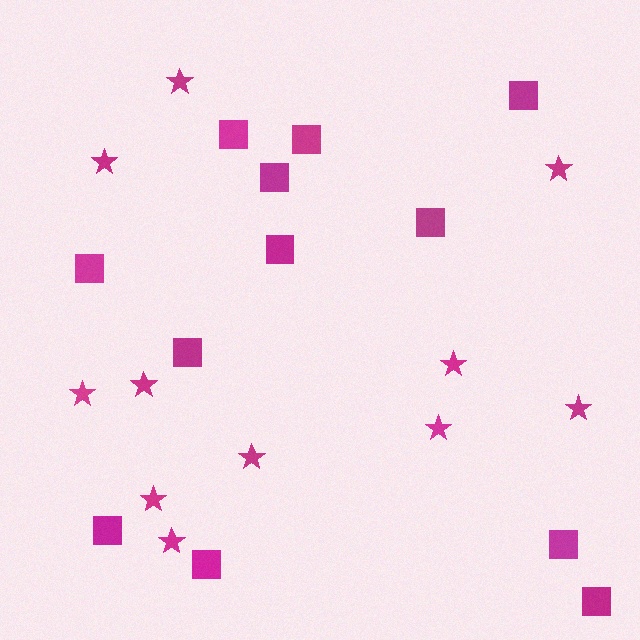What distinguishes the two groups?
There are 2 groups: one group of squares (12) and one group of stars (11).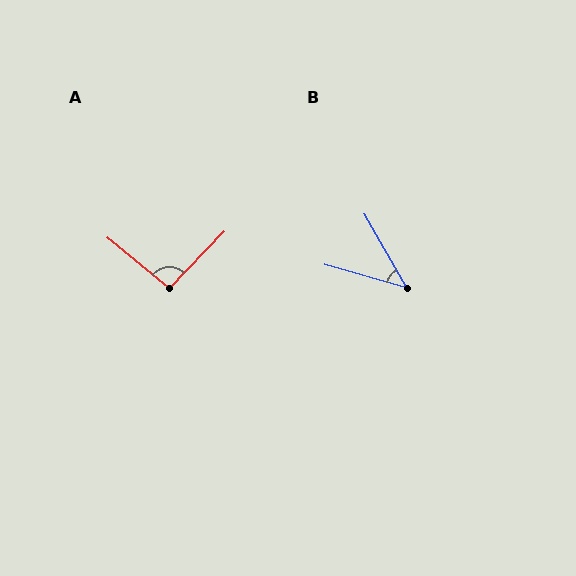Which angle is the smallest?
B, at approximately 44 degrees.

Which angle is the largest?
A, at approximately 95 degrees.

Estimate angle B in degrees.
Approximately 44 degrees.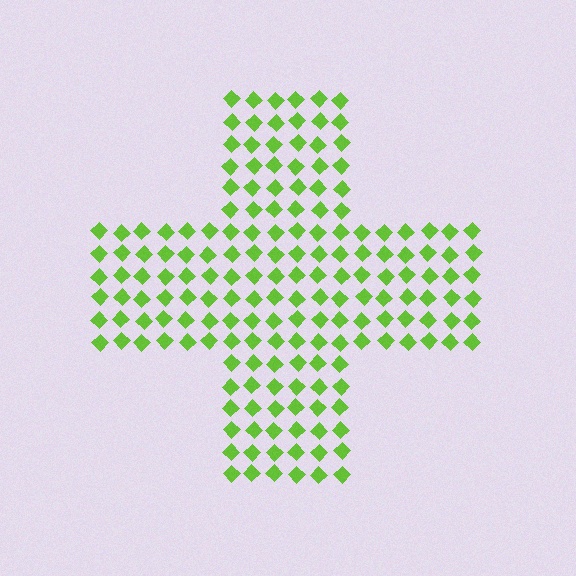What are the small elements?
The small elements are diamonds.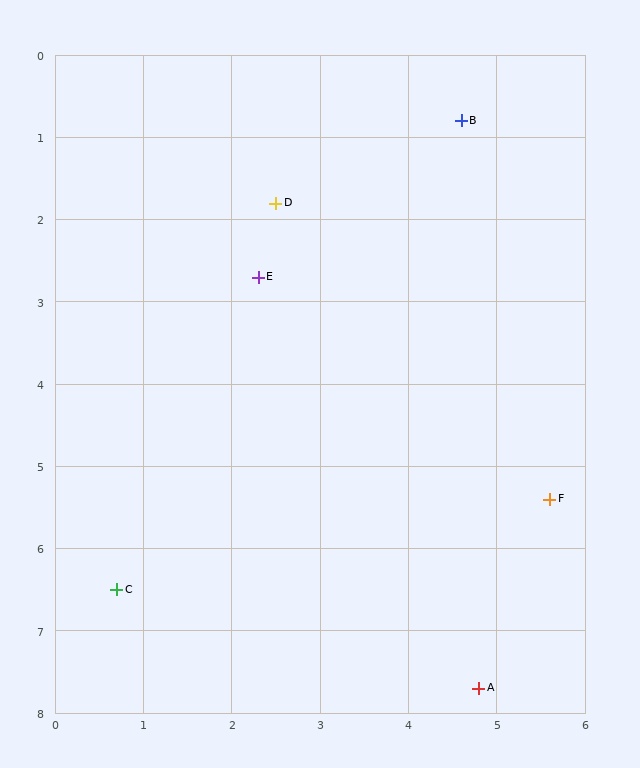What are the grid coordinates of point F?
Point F is at approximately (5.6, 5.4).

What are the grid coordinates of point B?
Point B is at approximately (4.6, 0.8).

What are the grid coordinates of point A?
Point A is at approximately (4.8, 7.7).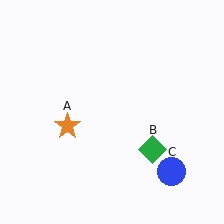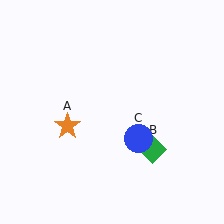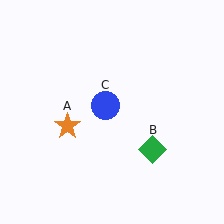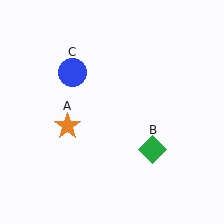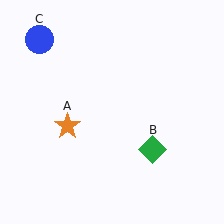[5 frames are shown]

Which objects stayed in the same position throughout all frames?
Orange star (object A) and green diamond (object B) remained stationary.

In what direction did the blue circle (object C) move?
The blue circle (object C) moved up and to the left.